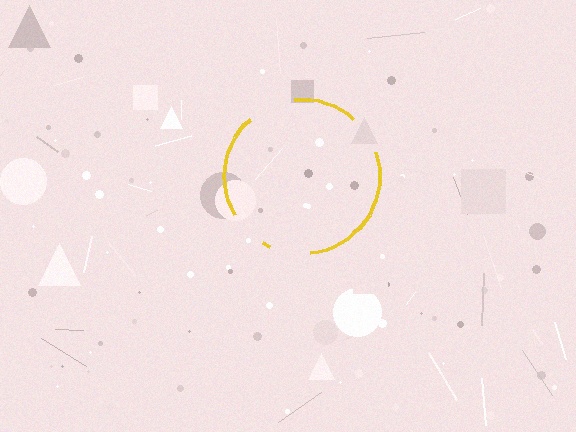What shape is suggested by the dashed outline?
The dashed outline suggests a circle.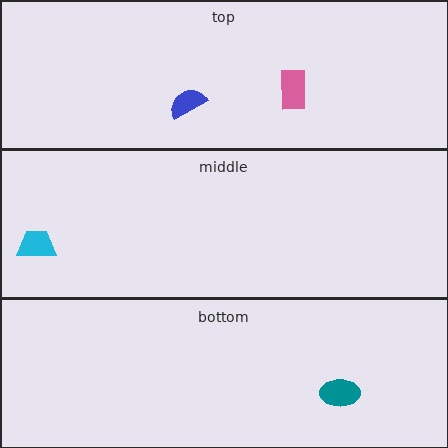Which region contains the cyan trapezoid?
The middle region.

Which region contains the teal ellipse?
The bottom region.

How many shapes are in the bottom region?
1.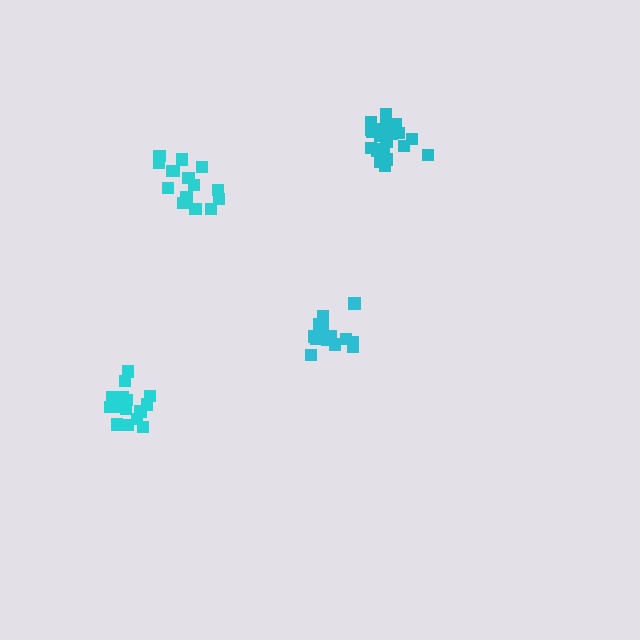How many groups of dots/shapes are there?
There are 4 groups.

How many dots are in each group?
Group 1: 17 dots, Group 2: 20 dots, Group 3: 15 dots, Group 4: 16 dots (68 total).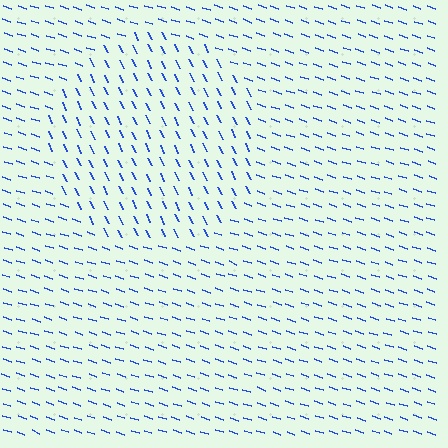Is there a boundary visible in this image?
Yes, there is a texture boundary formed by a change in line orientation.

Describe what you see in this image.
The image is filled with small blue line segments. A circle region in the image has lines oriented differently from the surrounding lines, creating a visible texture boundary.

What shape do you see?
I see a circle.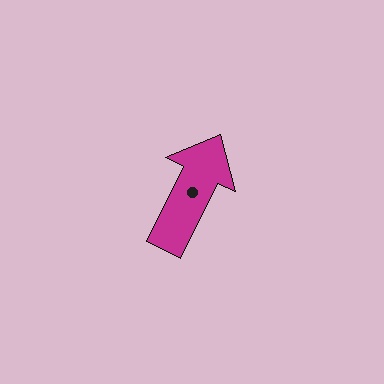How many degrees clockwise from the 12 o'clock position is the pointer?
Approximately 26 degrees.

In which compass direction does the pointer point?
Northeast.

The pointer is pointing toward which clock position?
Roughly 1 o'clock.